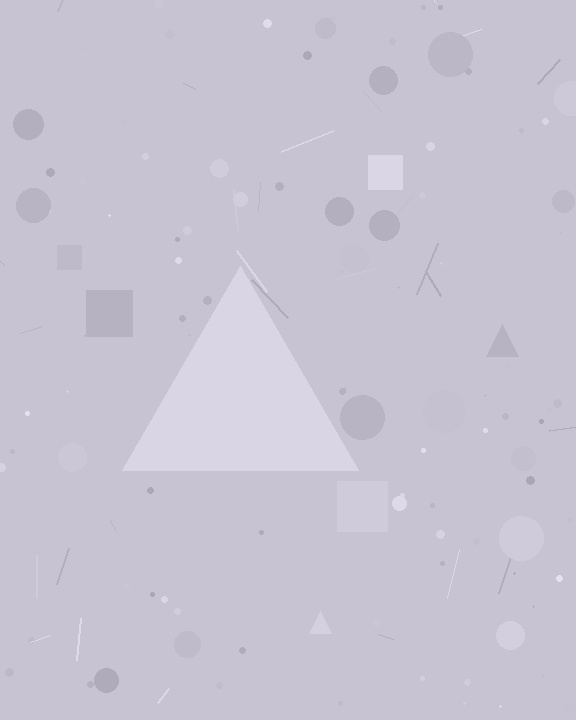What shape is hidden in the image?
A triangle is hidden in the image.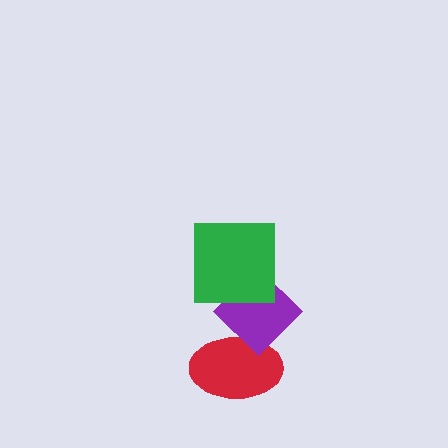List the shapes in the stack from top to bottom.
From top to bottom: the green square, the purple diamond, the red ellipse.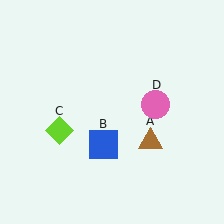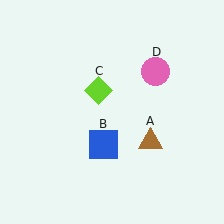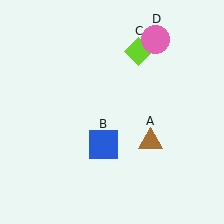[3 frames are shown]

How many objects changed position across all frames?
2 objects changed position: lime diamond (object C), pink circle (object D).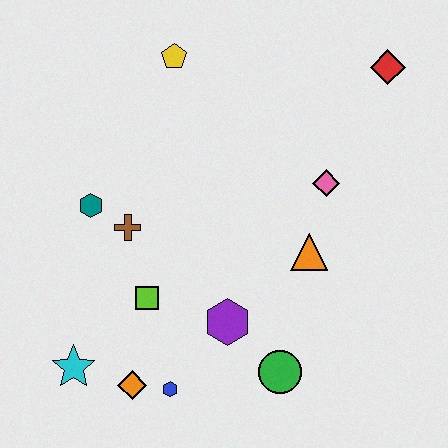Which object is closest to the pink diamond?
The orange triangle is closest to the pink diamond.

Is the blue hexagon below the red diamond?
Yes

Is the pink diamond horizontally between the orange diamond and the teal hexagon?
No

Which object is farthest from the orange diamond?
The red diamond is farthest from the orange diamond.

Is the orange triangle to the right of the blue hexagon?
Yes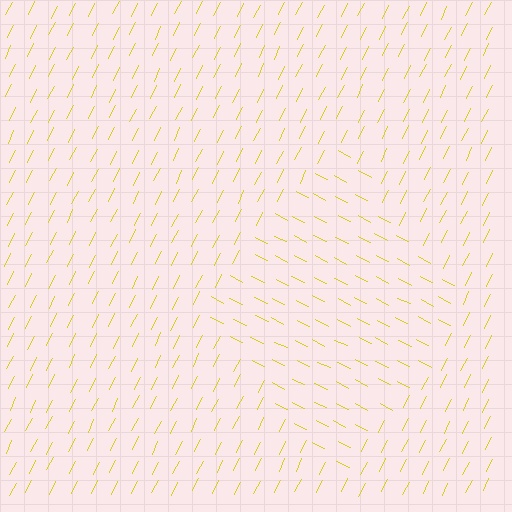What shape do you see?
I see a diamond.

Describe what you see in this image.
The image is filled with small yellow line segments. A diamond region in the image has lines oriented differently from the surrounding lines, creating a visible texture boundary.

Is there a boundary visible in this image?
Yes, there is a texture boundary formed by a change in line orientation.